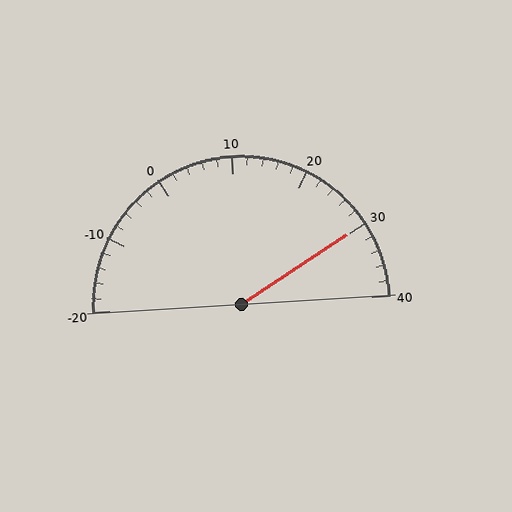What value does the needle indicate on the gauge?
The needle indicates approximately 30.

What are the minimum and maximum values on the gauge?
The gauge ranges from -20 to 40.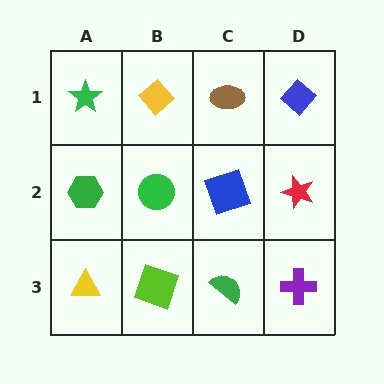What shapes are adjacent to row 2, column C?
A brown ellipse (row 1, column C), a green semicircle (row 3, column C), a green circle (row 2, column B), a red star (row 2, column D).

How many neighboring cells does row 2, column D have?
3.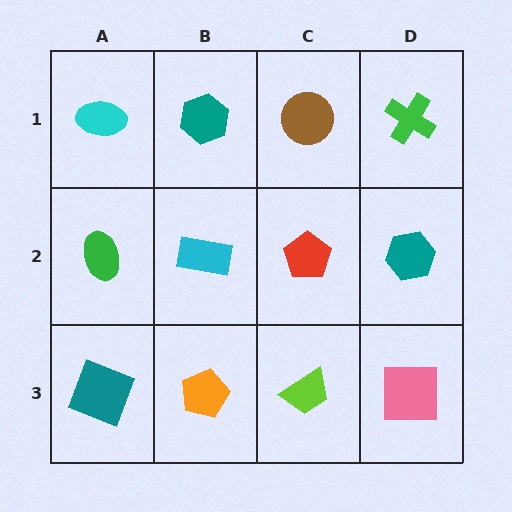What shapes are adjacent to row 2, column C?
A brown circle (row 1, column C), a lime trapezoid (row 3, column C), a cyan rectangle (row 2, column B), a teal hexagon (row 2, column D).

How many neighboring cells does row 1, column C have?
3.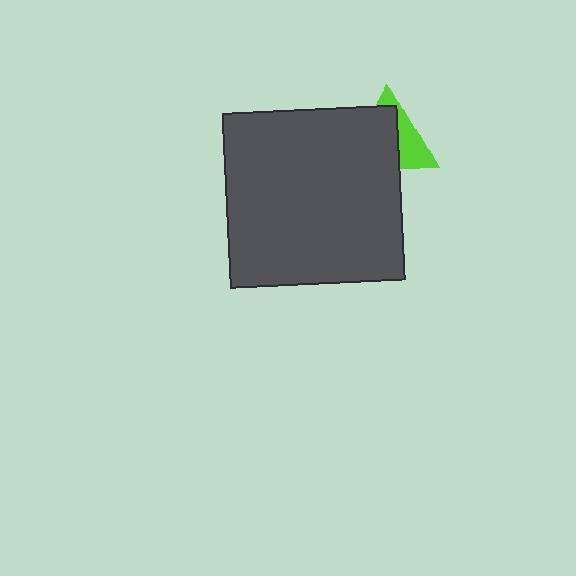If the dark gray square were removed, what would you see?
You would see the complete lime triangle.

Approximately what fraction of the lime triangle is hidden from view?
Roughly 60% of the lime triangle is hidden behind the dark gray square.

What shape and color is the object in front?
The object in front is a dark gray square.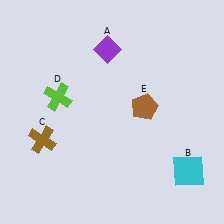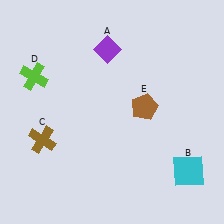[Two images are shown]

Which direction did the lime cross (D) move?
The lime cross (D) moved left.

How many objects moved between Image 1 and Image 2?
1 object moved between the two images.